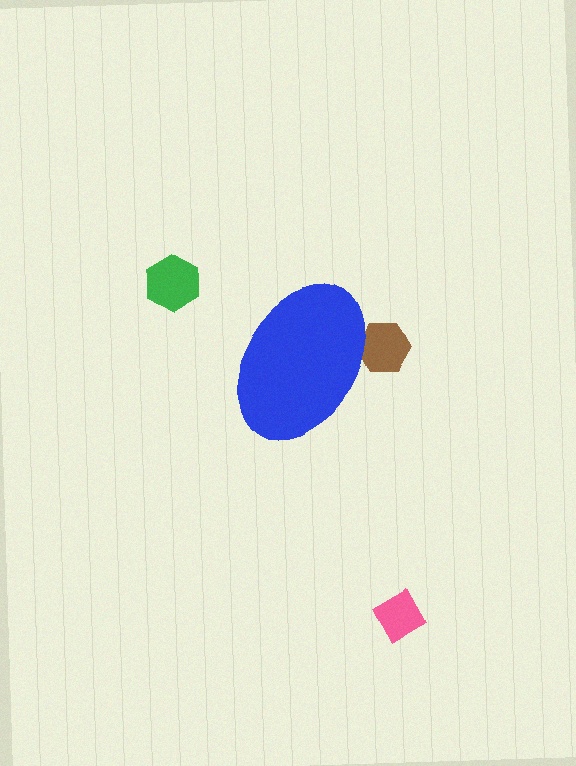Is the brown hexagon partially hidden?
Yes, the brown hexagon is partially hidden behind the blue ellipse.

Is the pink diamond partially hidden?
No, the pink diamond is fully visible.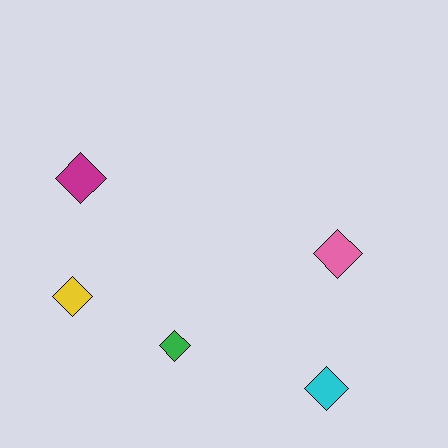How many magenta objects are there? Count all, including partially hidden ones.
There is 1 magenta object.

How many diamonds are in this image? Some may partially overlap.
There are 5 diamonds.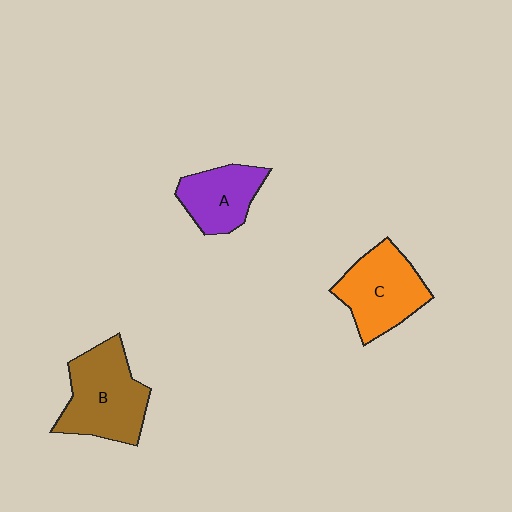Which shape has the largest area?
Shape B (brown).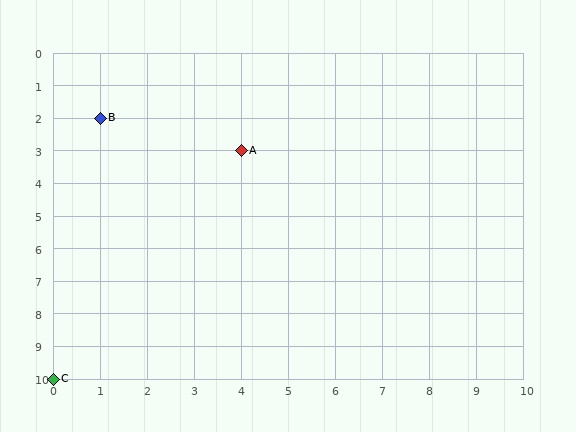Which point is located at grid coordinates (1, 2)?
Point B is at (1, 2).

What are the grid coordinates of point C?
Point C is at grid coordinates (0, 10).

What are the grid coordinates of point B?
Point B is at grid coordinates (1, 2).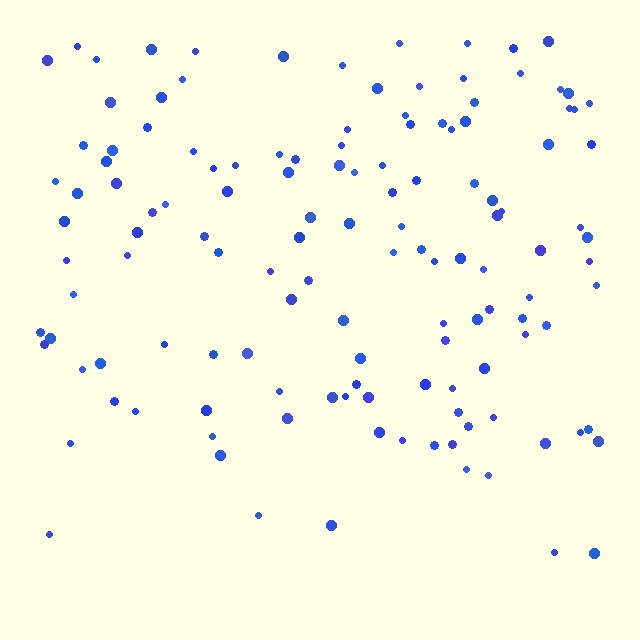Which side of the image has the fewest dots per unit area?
The bottom.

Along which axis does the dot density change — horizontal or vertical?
Vertical.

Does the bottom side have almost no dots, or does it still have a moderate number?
Still a moderate number, just noticeably fewer than the top.